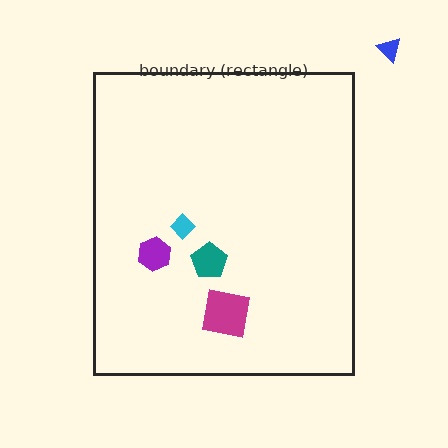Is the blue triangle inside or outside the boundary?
Outside.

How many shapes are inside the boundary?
4 inside, 1 outside.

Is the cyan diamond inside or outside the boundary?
Inside.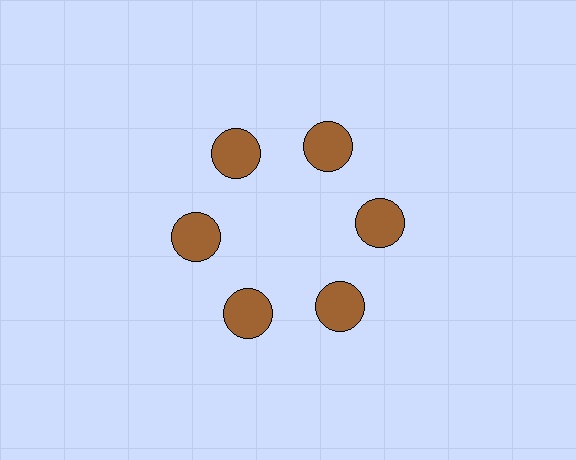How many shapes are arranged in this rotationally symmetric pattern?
There are 6 shapes, arranged in 6 groups of 1.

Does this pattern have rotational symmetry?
Yes, this pattern has 6-fold rotational symmetry. It looks the same after rotating 60 degrees around the center.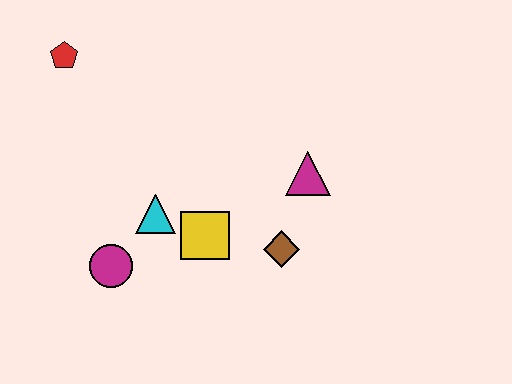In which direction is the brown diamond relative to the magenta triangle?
The brown diamond is below the magenta triangle.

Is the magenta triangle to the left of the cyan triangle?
No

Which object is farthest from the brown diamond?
The red pentagon is farthest from the brown diamond.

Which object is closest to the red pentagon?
The cyan triangle is closest to the red pentagon.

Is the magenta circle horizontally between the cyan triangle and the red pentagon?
Yes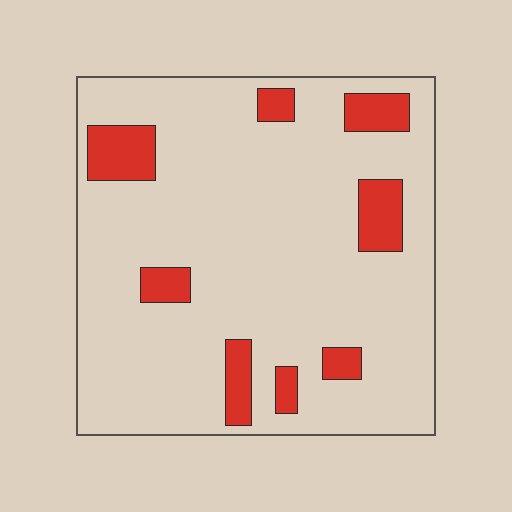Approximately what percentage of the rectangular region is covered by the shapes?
Approximately 15%.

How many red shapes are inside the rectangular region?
8.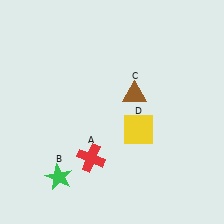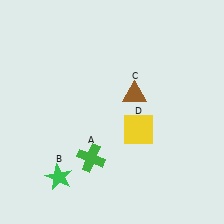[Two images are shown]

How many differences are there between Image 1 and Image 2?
There is 1 difference between the two images.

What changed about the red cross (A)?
In Image 1, A is red. In Image 2, it changed to green.